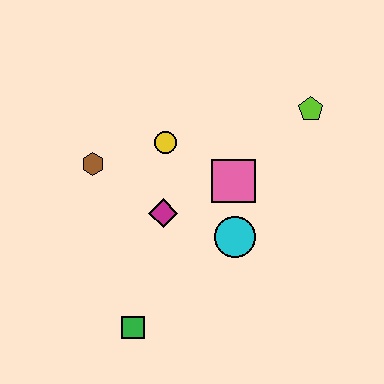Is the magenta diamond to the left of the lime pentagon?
Yes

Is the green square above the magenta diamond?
No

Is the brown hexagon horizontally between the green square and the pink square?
No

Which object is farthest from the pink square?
The green square is farthest from the pink square.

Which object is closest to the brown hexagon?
The yellow circle is closest to the brown hexagon.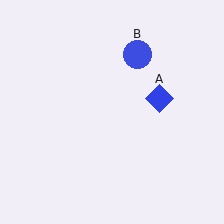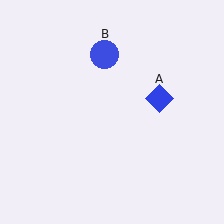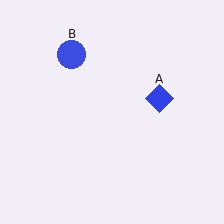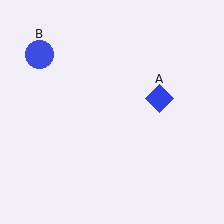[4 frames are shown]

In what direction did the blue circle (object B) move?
The blue circle (object B) moved left.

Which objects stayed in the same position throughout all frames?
Blue diamond (object A) remained stationary.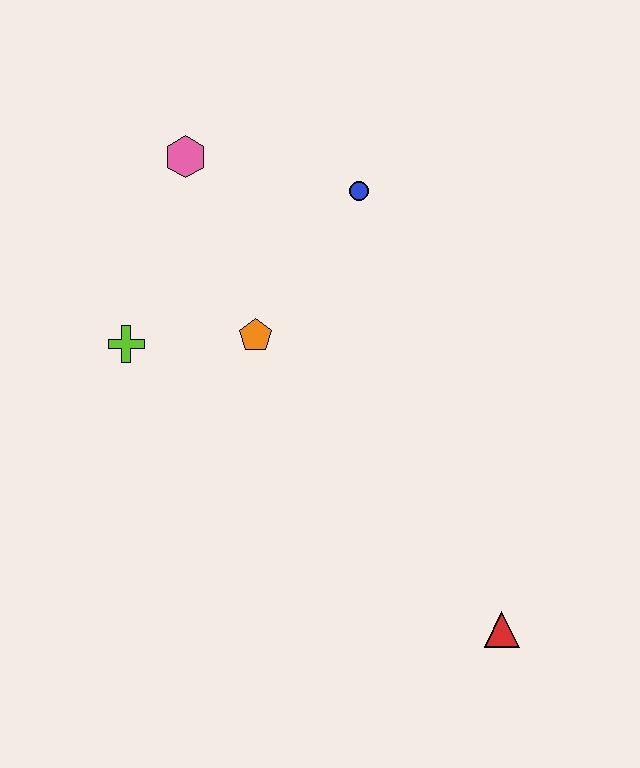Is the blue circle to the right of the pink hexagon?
Yes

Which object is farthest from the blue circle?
The red triangle is farthest from the blue circle.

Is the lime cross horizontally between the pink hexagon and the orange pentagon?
No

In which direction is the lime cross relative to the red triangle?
The lime cross is to the left of the red triangle.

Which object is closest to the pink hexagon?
The blue circle is closest to the pink hexagon.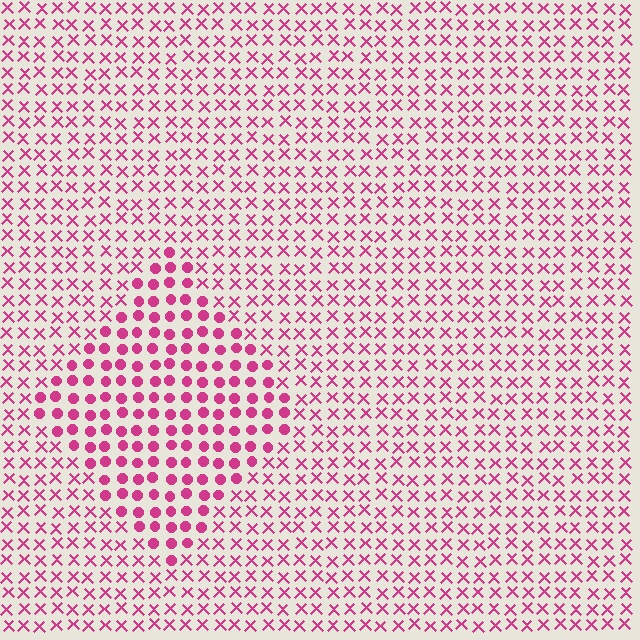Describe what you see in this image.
The image is filled with small magenta elements arranged in a uniform grid. A diamond-shaped region contains circles, while the surrounding area contains X marks. The boundary is defined purely by the change in element shape.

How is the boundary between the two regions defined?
The boundary is defined by a change in element shape: circles inside vs. X marks outside. All elements share the same color and spacing.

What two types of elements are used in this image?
The image uses circles inside the diamond region and X marks outside it.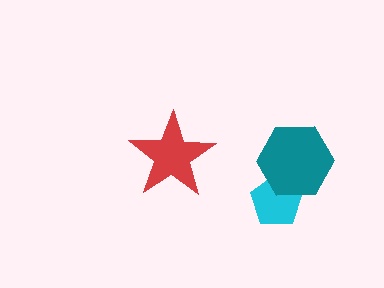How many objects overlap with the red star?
0 objects overlap with the red star.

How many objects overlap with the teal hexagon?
1 object overlaps with the teal hexagon.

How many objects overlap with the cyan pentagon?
1 object overlaps with the cyan pentagon.